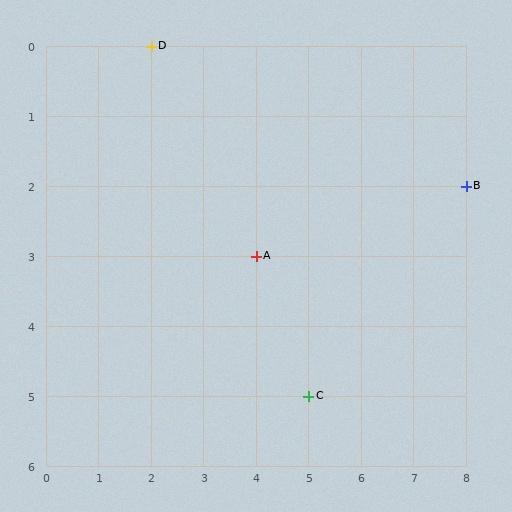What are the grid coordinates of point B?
Point B is at grid coordinates (8, 2).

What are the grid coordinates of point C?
Point C is at grid coordinates (5, 5).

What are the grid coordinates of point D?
Point D is at grid coordinates (2, 0).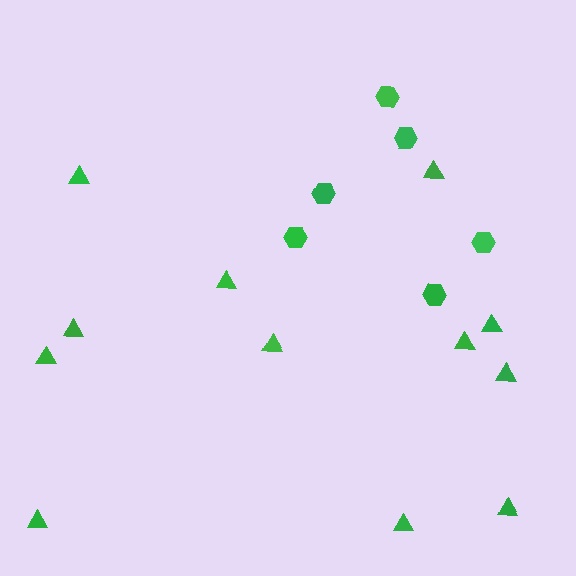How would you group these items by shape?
There are 2 groups: one group of hexagons (6) and one group of triangles (12).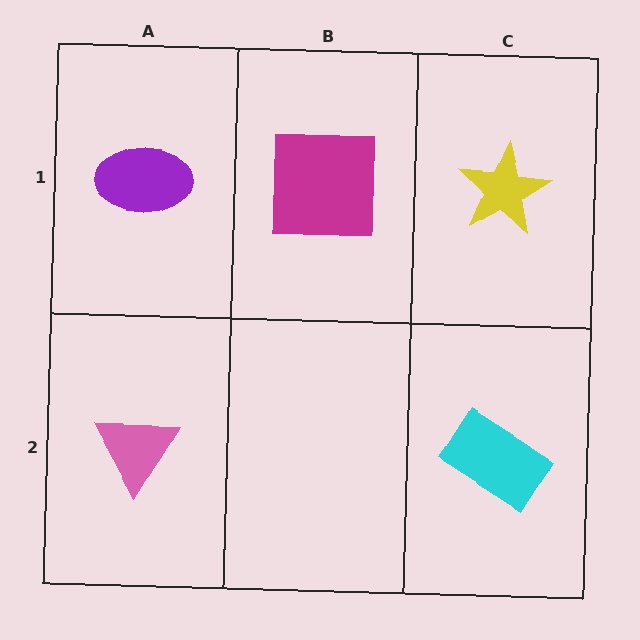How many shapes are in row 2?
2 shapes.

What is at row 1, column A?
A purple ellipse.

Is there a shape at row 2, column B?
No, that cell is empty.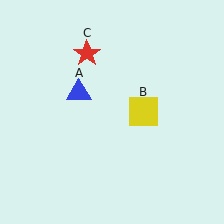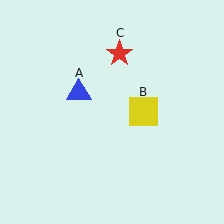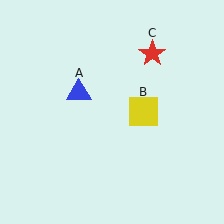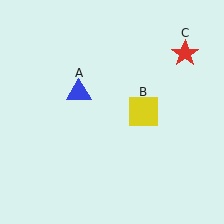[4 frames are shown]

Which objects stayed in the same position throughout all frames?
Blue triangle (object A) and yellow square (object B) remained stationary.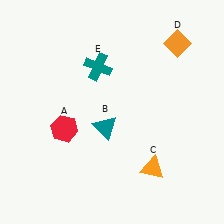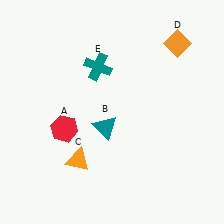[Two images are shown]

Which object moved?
The orange triangle (C) moved left.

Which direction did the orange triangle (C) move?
The orange triangle (C) moved left.